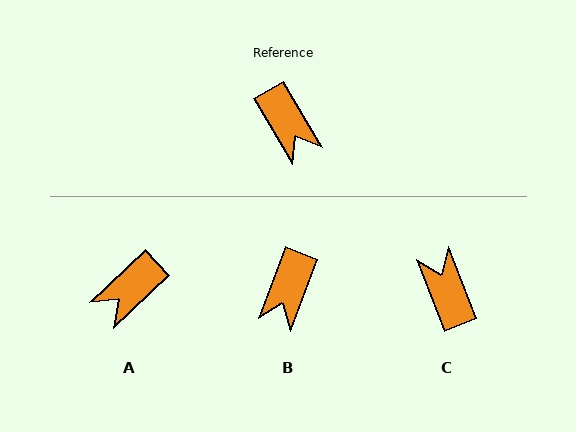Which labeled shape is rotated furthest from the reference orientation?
C, about 171 degrees away.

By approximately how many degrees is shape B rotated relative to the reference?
Approximately 51 degrees clockwise.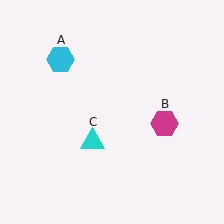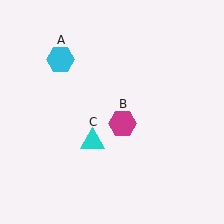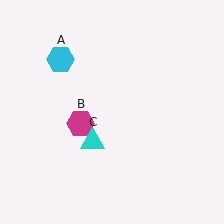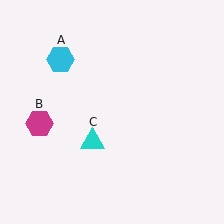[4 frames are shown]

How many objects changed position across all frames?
1 object changed position: magenta hexagon (object B).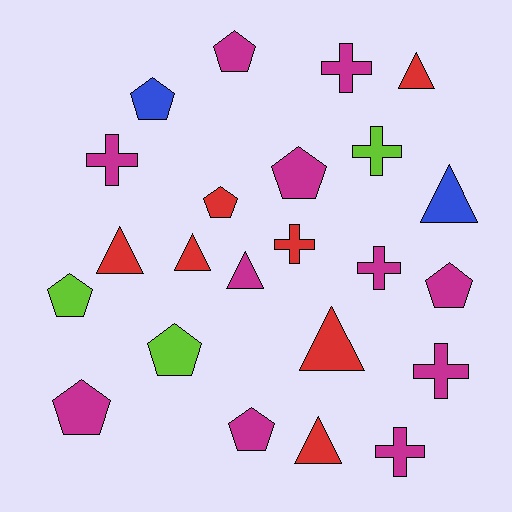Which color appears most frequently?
Magenta, with 11 objects.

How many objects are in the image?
There are 23 objects.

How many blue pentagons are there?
There is 1 blue pentagon.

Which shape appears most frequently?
Pentagon, with 9 objects.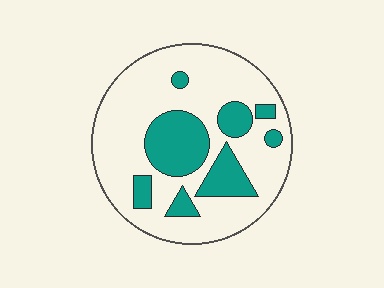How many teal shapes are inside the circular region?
8.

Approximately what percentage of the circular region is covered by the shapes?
Approximately 25%.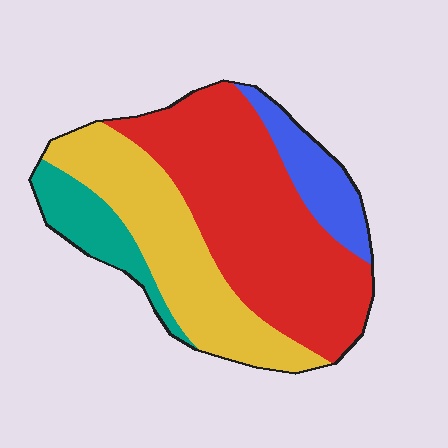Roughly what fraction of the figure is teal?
Teal takes up about one tenth (1/10) of the figure.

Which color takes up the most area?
Red, at roughly 50%.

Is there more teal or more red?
Red.